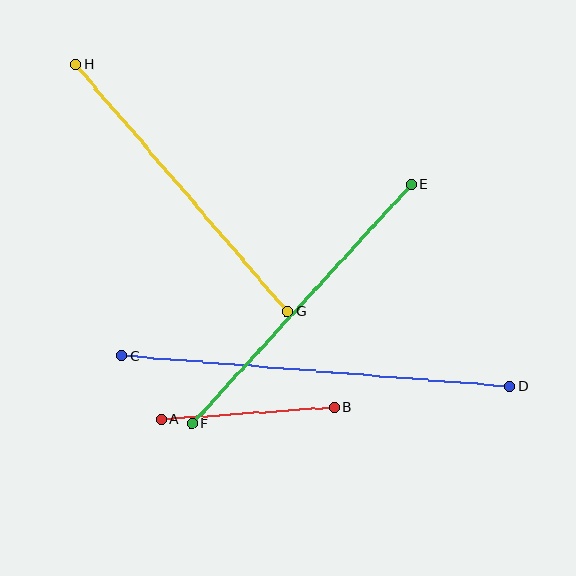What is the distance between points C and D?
The distance is approximately 390 pixels.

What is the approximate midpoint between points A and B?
The midpoint is at approximately (248, 413) pixels.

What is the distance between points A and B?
The distance is approximately 174 pixels.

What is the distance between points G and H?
The distance is approximately 325 pixels.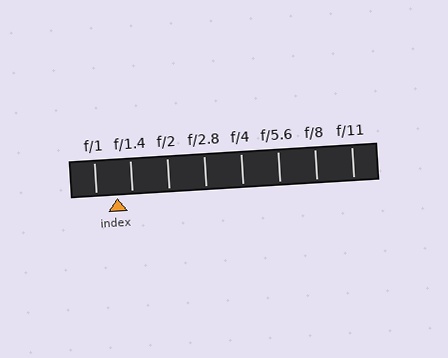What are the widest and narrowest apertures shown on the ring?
The widest aperture shown is f/1 and the narrowest is f/11.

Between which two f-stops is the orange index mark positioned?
The index mark is between f/1 and f/1.4.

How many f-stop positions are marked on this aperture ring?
There are 8 f-stop positions marked.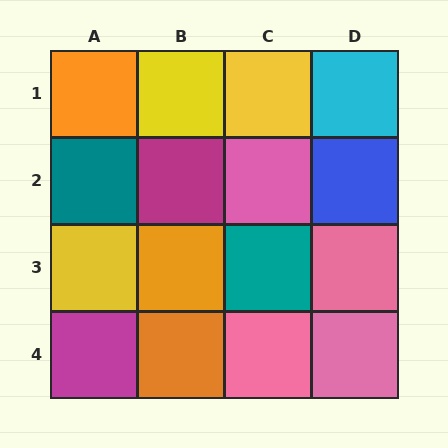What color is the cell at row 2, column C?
Pink.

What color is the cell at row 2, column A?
Teal.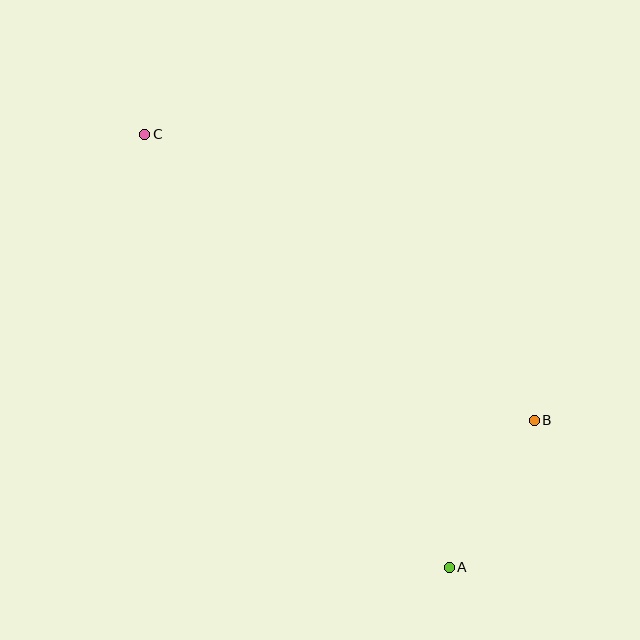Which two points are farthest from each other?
Points A and C are farthest from each other.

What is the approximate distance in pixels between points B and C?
The distance between B and C is approximately 483 pixels.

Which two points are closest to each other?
Points A and B are closest to each other.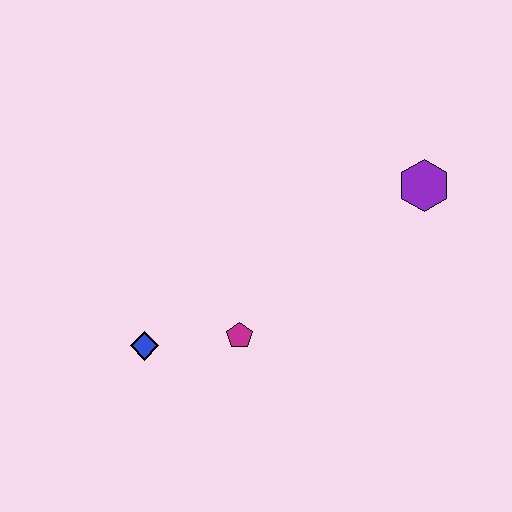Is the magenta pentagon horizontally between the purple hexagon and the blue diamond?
Yes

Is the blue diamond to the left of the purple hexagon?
Yes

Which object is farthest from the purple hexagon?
The blue diamond is farthest from the purple hexagon.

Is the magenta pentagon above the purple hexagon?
No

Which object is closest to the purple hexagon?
The magenta pentagon is closest to the purple hexagon.